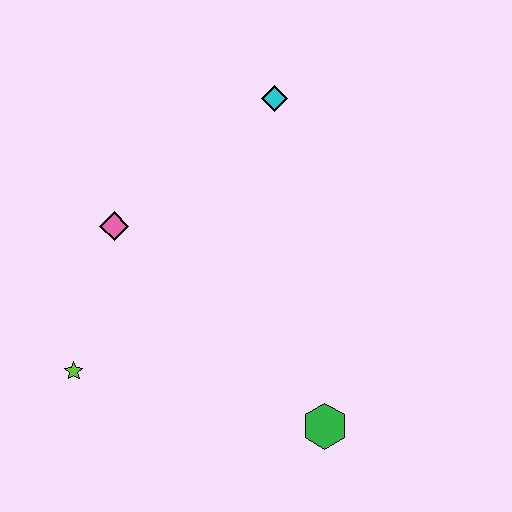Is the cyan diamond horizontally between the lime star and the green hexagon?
Yes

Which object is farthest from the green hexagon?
The cyan diamond is farthest from the green hexagon.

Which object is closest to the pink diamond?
The lime star is closest to the pink diamond.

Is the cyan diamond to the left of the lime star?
No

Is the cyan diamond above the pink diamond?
Yes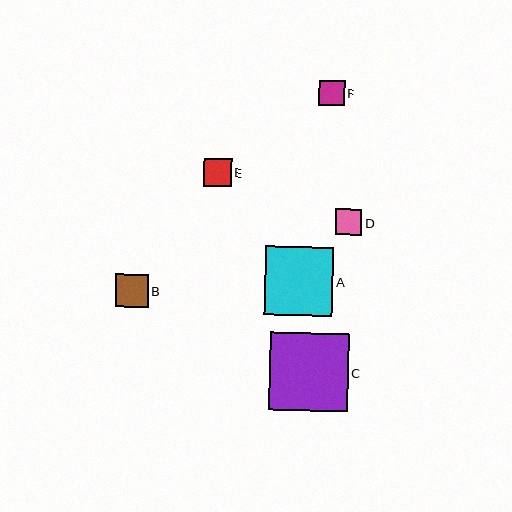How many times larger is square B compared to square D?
Square B is approximately 1.3 times the size of square D.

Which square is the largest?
Square C is the largest with a size of approximately 78 pixels.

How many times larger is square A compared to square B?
Square A is approximately 2.1 times the size of square B.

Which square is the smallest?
Square F is the smallest with a size of approximately 25 pixels.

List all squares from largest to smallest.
From largest to smallest: C, A, B, E, D, F.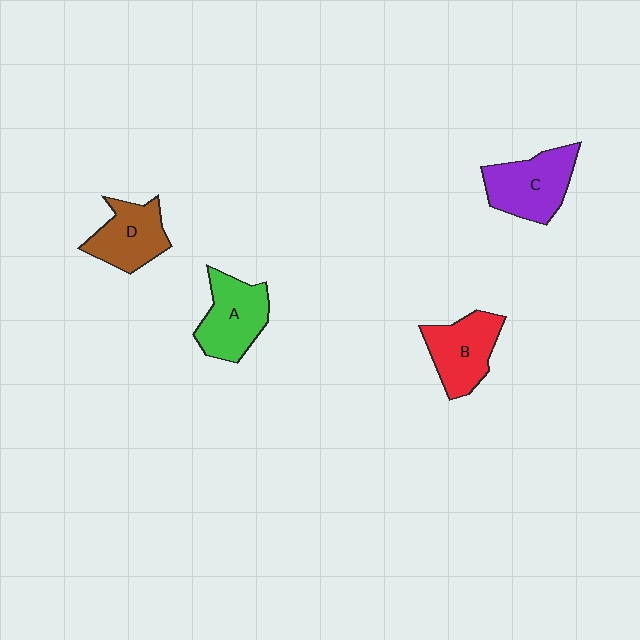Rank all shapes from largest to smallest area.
From largest to smallest: C (purple), A (green), B (red), D (brown).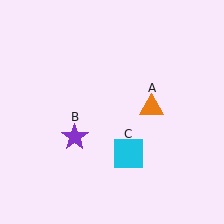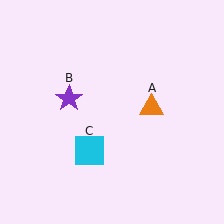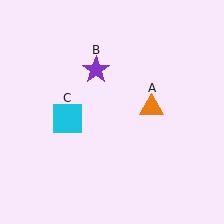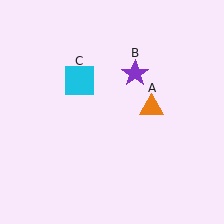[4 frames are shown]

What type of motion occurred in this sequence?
The purple star (object B), cyan square (object C) rotated clockwise around the center of the scene.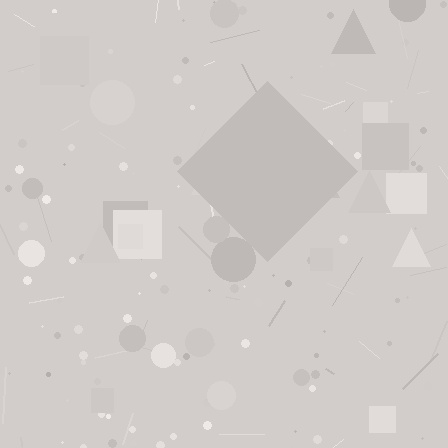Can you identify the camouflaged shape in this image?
The camouflaged shape is a diamond.